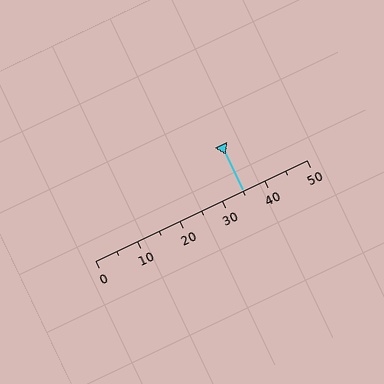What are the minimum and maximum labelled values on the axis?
The axis runs from 0 to 50.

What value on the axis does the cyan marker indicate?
The marker indicates approximately 35.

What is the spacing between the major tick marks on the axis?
The major ticks are spaced 10 apart.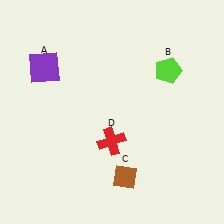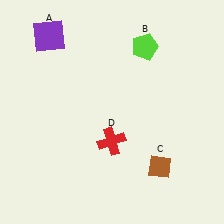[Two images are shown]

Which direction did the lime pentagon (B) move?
The lime pentagon (B) moved up.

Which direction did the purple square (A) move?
The purple square (A) moved up.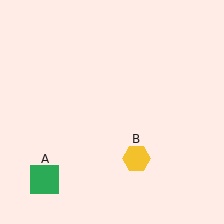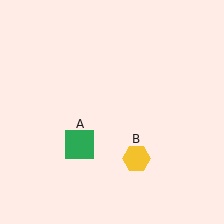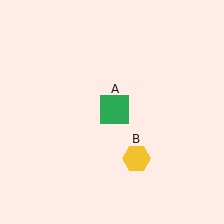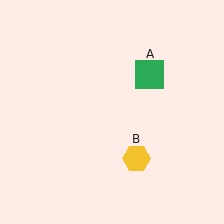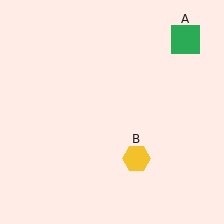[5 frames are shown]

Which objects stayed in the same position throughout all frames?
Yellow hexagon (object B) remained stationary.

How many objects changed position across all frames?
1 object changed position: green square (object A).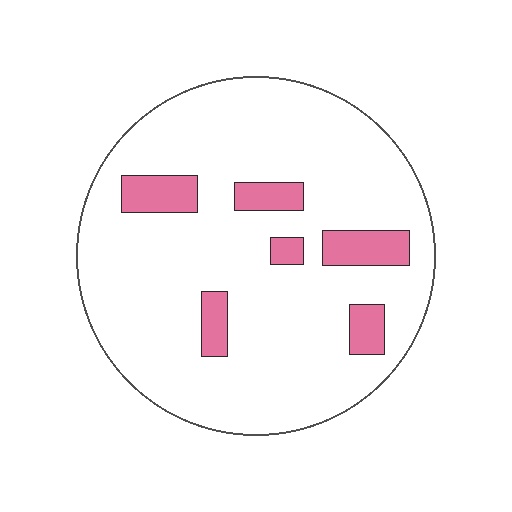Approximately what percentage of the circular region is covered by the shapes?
Approximately 10%.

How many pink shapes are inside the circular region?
6.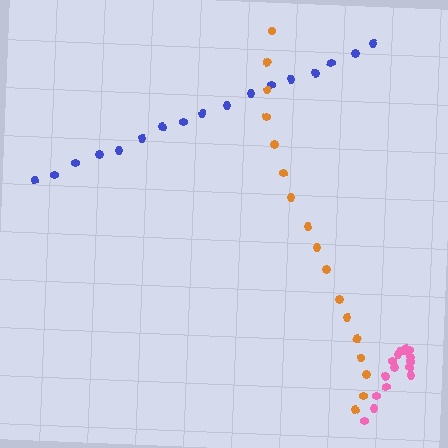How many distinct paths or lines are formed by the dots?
There are 3 distinct paths.